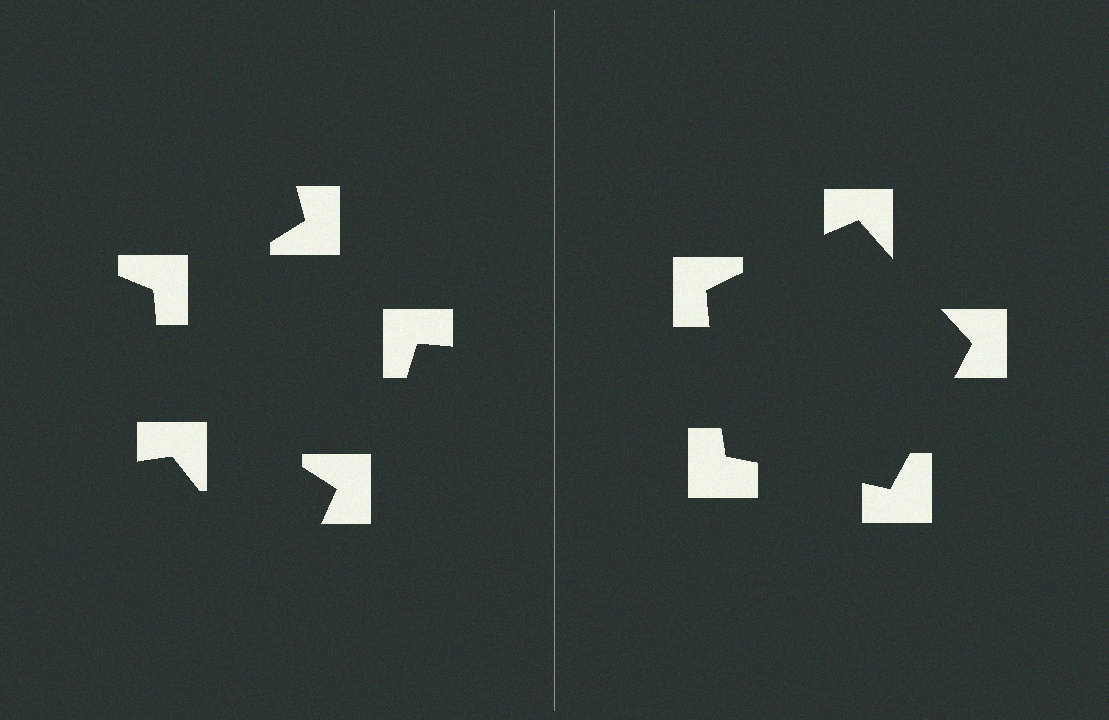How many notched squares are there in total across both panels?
10 — 5 on each side.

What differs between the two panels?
The notched squares are positioned identically on both sides; only the wedge orientations differ. On the right they align to a pentagon; on the left they are misaligned.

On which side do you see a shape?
An illusory pentagon appears on the right side. On the left side the wedge cuts are rotated, so no coherent shape forms.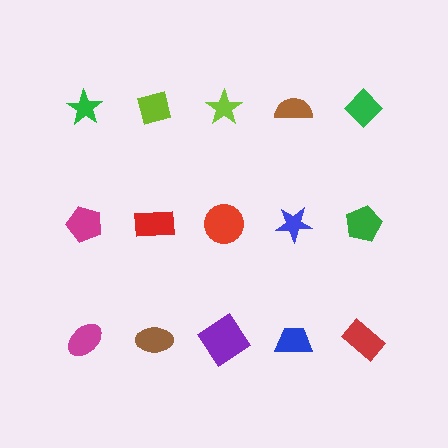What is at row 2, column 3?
A red circle.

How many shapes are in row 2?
5 shapes.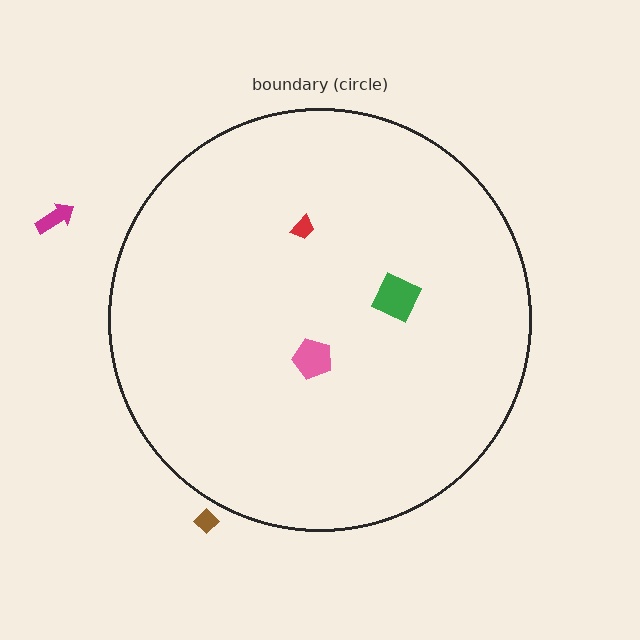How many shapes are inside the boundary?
3 inside, 2 outside.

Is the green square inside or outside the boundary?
Inside.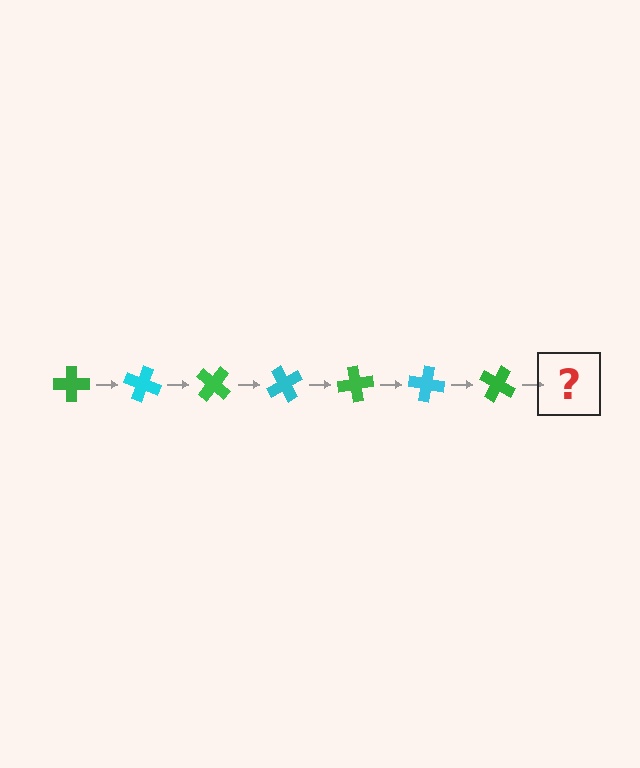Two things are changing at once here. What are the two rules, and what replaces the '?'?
The two rules are that it rotates 20 degrees each step and the color cycles through green and cyan. The '?' should be a cyan cross, rotated 140 degrees from the start.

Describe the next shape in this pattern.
It should be a cyan cross, rotated 140 degrees from the start.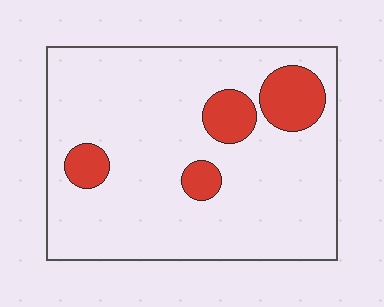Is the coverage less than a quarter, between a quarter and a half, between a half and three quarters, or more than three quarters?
Less than a quarter.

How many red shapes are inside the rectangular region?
4.